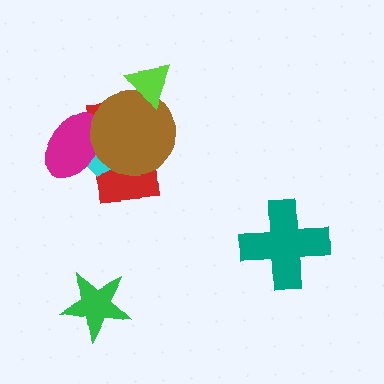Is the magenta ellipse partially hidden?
Yes, it is partially covered by another shape.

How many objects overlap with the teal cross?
0 objects overlap with the teal cross.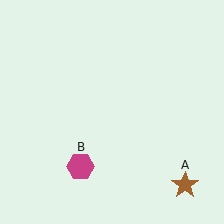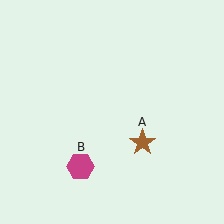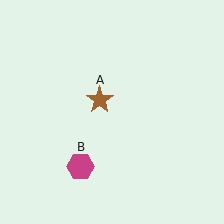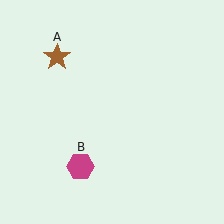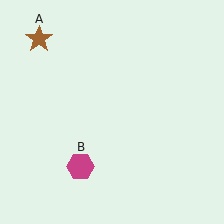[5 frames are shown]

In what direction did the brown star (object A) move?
The brown star (object A) moved up and to the left.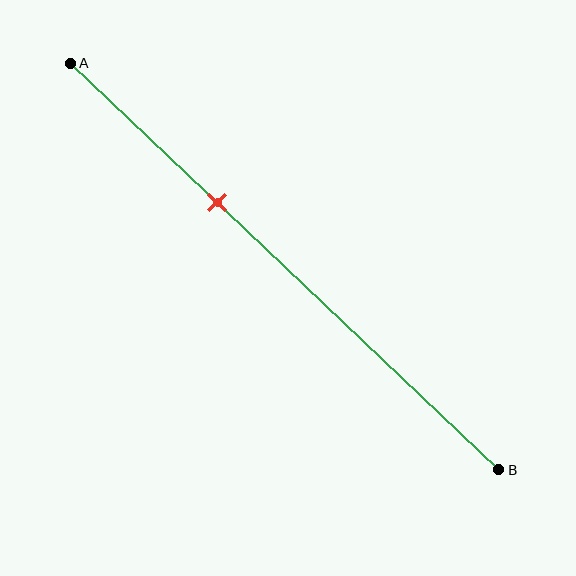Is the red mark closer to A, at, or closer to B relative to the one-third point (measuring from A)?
The red mark is approximately at the one-third point of segment AB.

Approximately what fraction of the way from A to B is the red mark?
The red mark is approximately 35% of the way from A to B.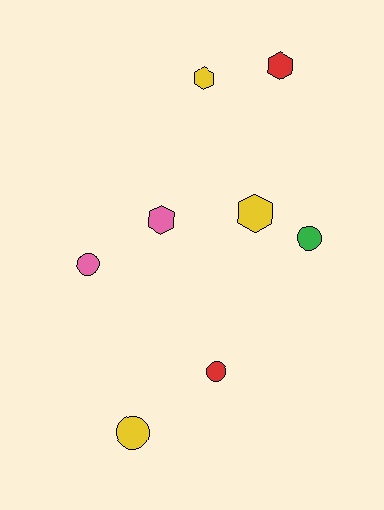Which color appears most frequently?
Yellow, with 3 objects.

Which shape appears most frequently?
Hexagon, with 4 objects.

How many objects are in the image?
There are 8 objects.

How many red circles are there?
There is 1 red circle.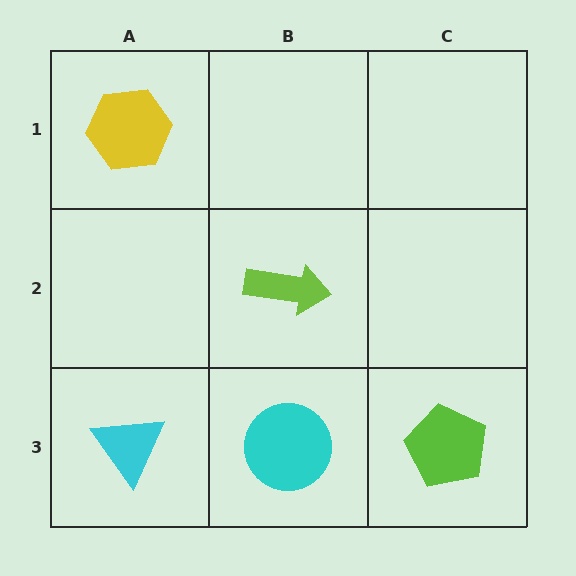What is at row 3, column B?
A cyan circle.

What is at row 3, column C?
A lime pentagon.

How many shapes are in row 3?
3 shapes.